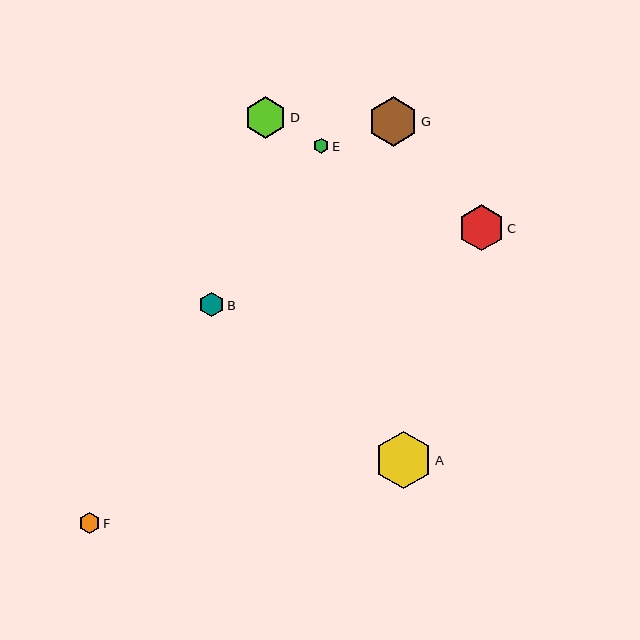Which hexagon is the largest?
Hexagon A is the largest with a size of approximately 57 pixels.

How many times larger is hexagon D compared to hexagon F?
Hexagon D is approximately 2.0 times the size of hexagon F.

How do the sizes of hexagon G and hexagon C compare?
Hexagon G and hexagon C are approximately the same size.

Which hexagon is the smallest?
Hexagon E is the smallest with a size of approximately 15 pixels.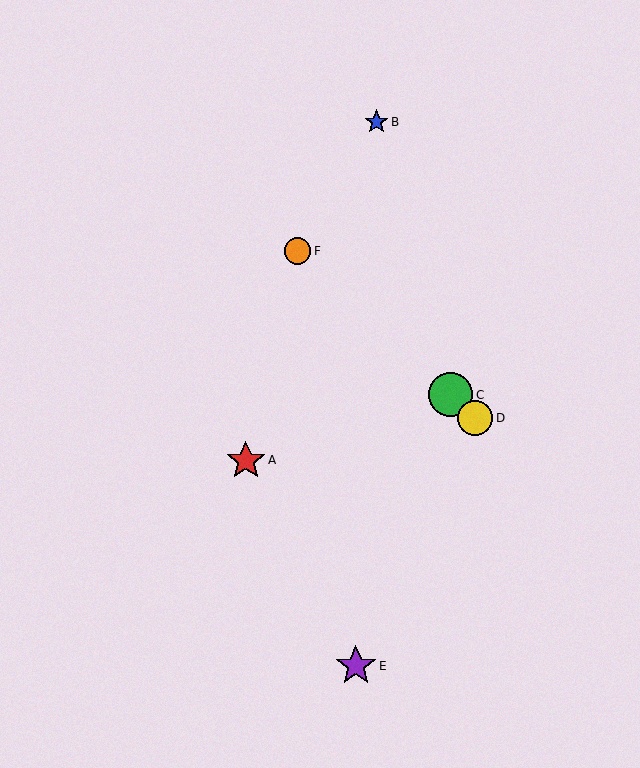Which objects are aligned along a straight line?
Objects C, D, F are aligned along a straight line.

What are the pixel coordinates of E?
Object E is at (356, 666).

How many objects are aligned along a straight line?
3 objects (C, D, F) are aligned along a straight line.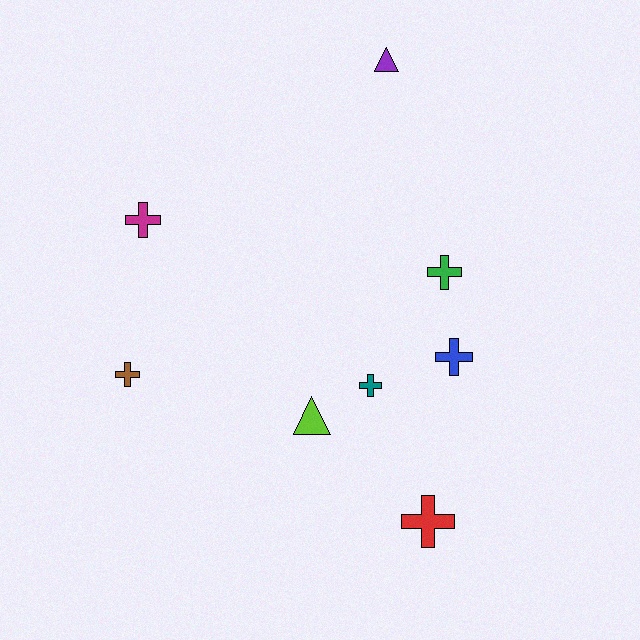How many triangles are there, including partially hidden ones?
There are 2 triangles.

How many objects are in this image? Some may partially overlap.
There are 8 objects.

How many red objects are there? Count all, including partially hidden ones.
There is 1 red object.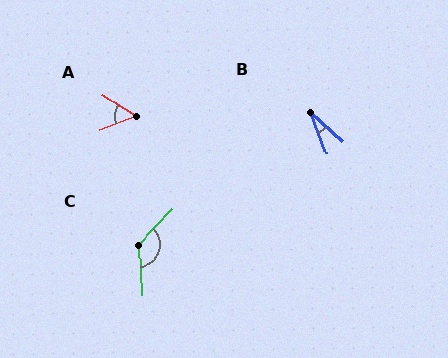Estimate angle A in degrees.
Approximately 53 degrees.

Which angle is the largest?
C, at approximately 133 degrees.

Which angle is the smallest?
B, at approximately 28 degrees.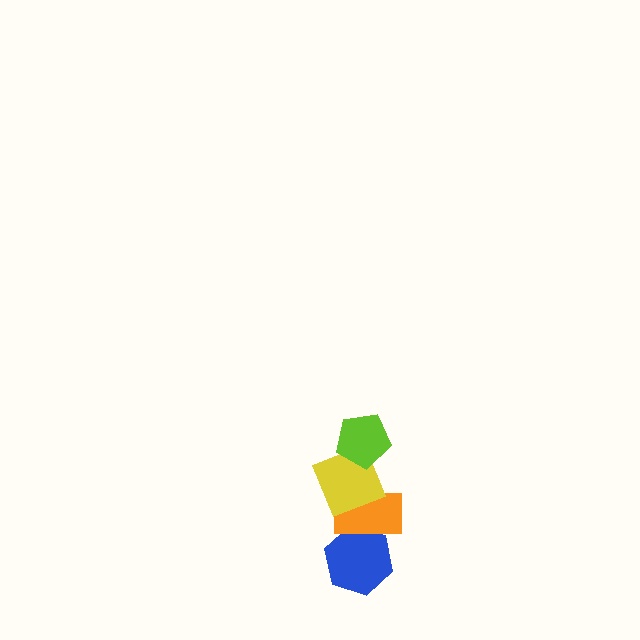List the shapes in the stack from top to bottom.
From top to bottom: the lime pentagon, the yellow square, the orange rectangle, the blue hexagon.